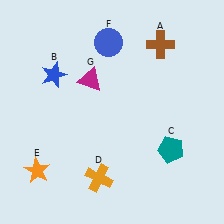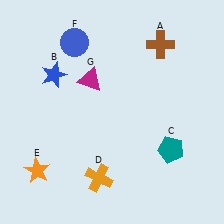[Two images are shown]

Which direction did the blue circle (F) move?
The blue circle (F) moved left.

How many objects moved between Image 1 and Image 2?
1 object moved between the two images.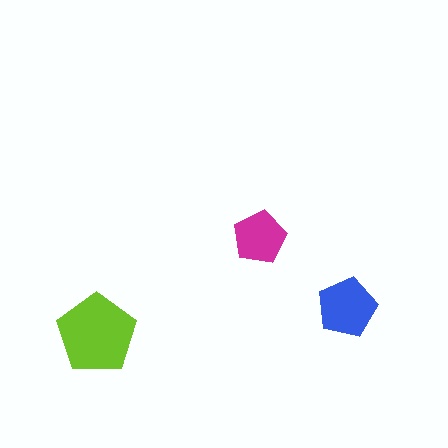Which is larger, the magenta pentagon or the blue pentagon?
The blue one.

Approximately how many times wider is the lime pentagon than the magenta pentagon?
About 1.5 times wider.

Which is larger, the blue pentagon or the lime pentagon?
The lime one.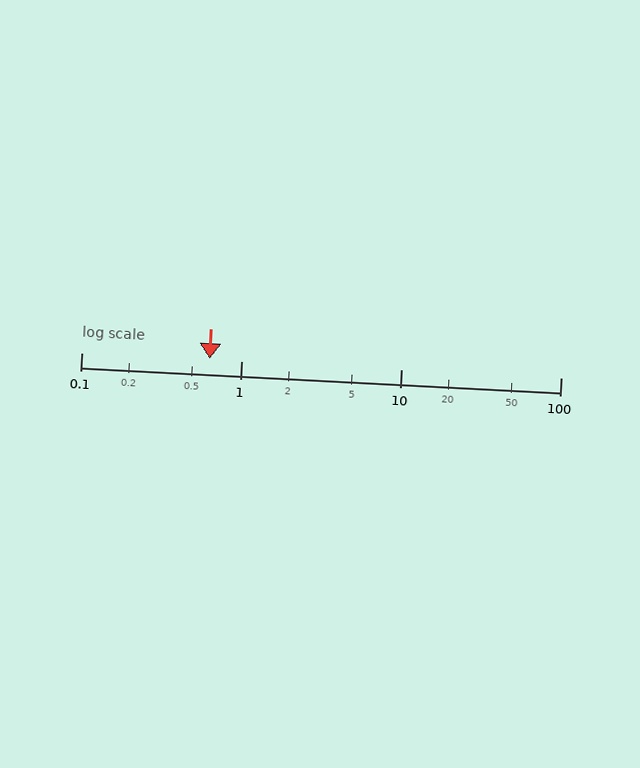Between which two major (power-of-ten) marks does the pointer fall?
The pointer is between 0.1 and 1.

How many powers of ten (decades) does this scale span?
The scale spans 3 decades, from 0.1 to 100.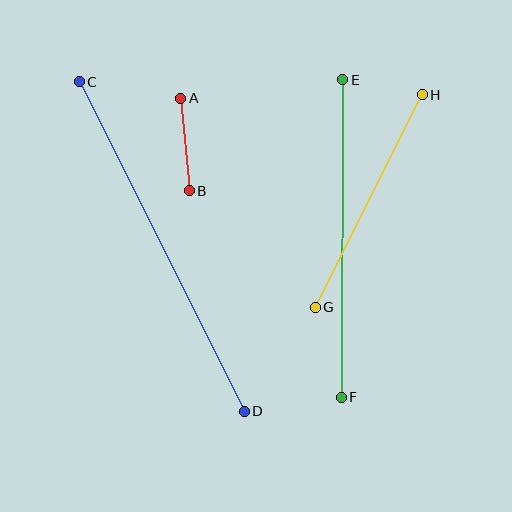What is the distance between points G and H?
The distance is approximately 238 pixels.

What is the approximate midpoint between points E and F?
The midpoint is at approximately (342, 238) pixels.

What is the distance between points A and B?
The distance is approximately 93 pixels.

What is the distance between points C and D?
The distance is approximately 369 pixels.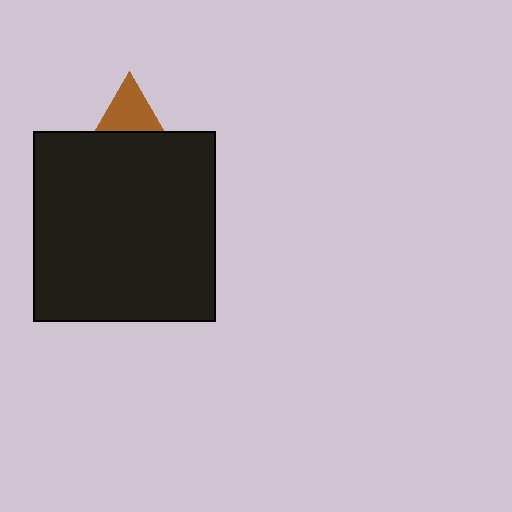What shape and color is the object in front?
The object in front is a black rectangle.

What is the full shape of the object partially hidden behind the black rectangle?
The partially hidden object is a brown triangle.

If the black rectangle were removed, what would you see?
You would see the complete brown triangle.